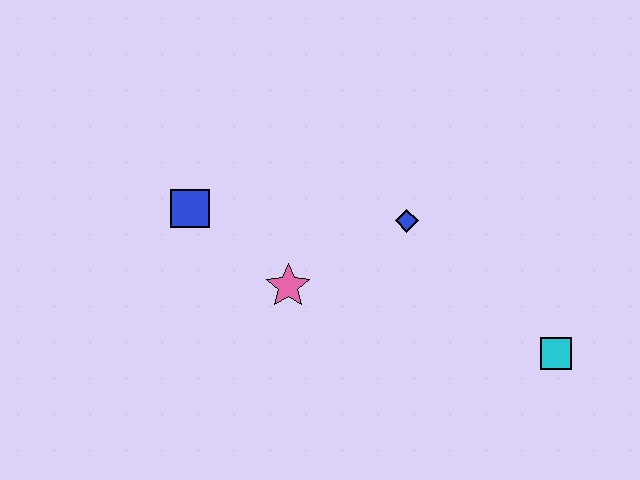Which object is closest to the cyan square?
The blue diamond is closest to the cyan square.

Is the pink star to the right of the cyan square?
No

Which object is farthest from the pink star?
The cyan square is farthest from the pink star.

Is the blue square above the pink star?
Yes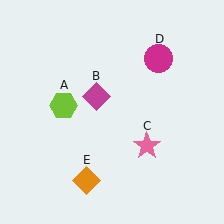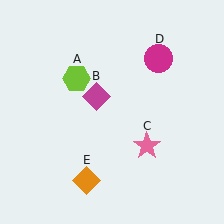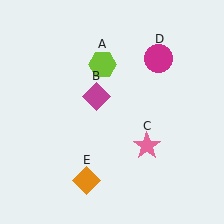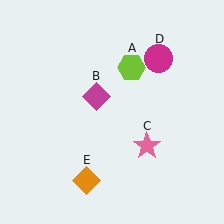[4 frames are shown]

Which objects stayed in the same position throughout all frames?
Magenta diamond (object B) and pink star (object C) and magenta circle (object D) and orange diamond (object E) remained stationary.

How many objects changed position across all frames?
1 object changed position: lime hexagon (object A).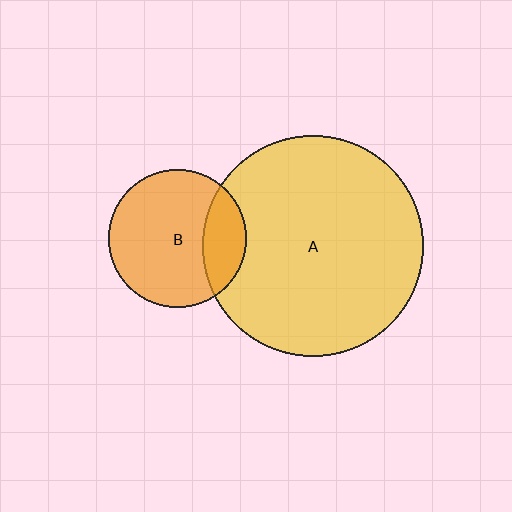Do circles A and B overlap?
Yes.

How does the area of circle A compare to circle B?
Approximately 2.6 times.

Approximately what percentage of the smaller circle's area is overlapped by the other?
Approximately 25%.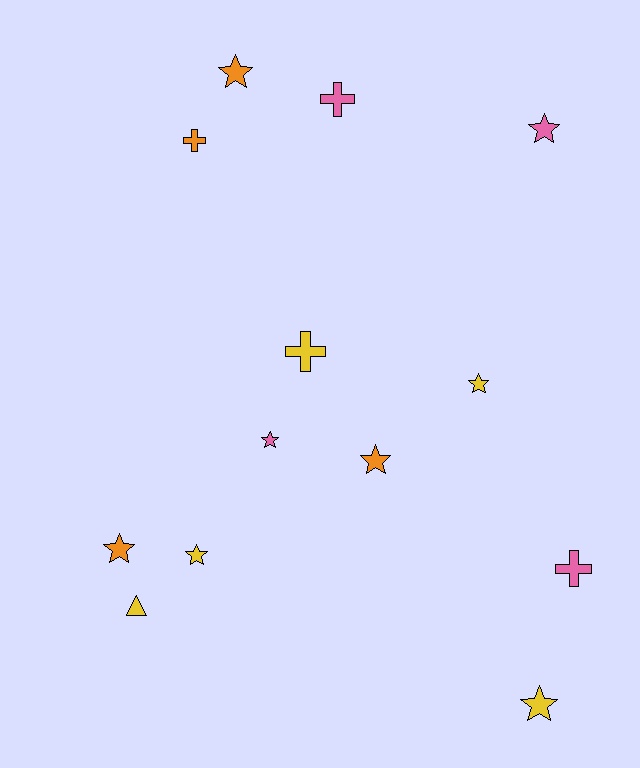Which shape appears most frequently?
Star, with 8 objects.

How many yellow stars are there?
There are 3 yellow stars.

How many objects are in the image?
There are 13 objects.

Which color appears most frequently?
Yellow, with 5 objects.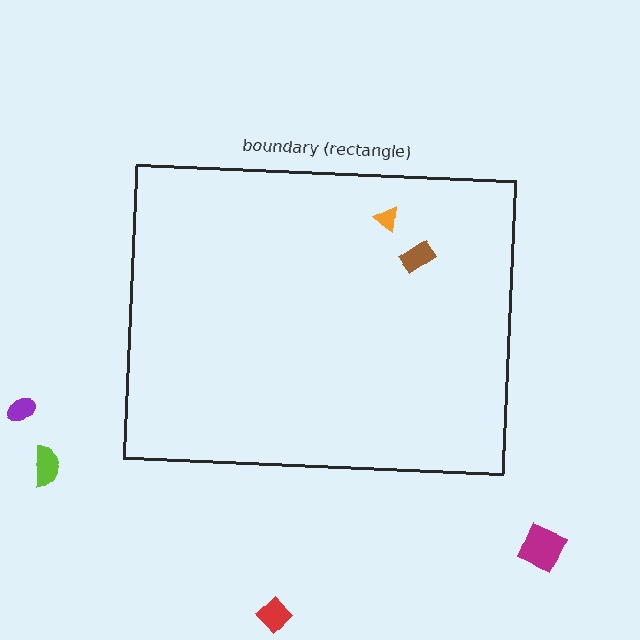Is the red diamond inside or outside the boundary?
Outside.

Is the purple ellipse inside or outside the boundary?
Outside.